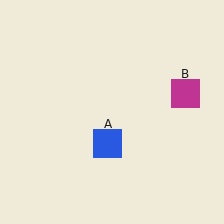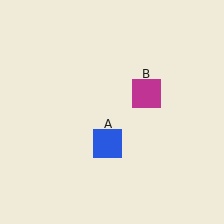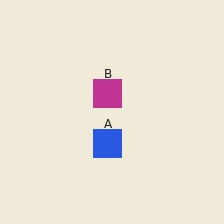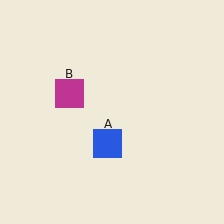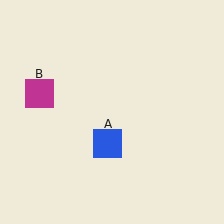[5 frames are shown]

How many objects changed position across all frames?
1 object changed position: magenta square (object B).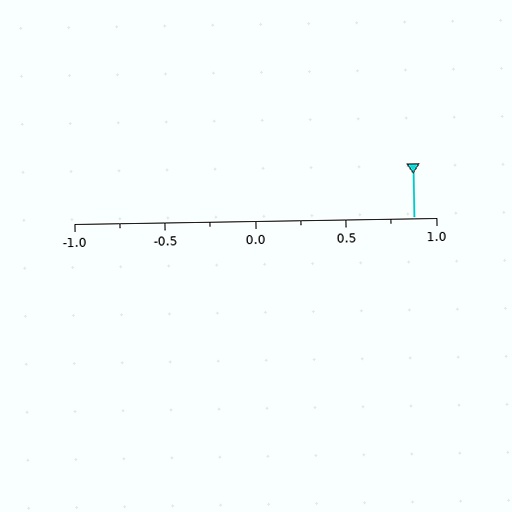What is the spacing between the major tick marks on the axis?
The major ticks are spaced 0.5 apart.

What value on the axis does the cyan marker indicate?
The marker indicates approximately 0.88.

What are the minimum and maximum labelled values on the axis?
The axis runs from -1.0 to 1.0.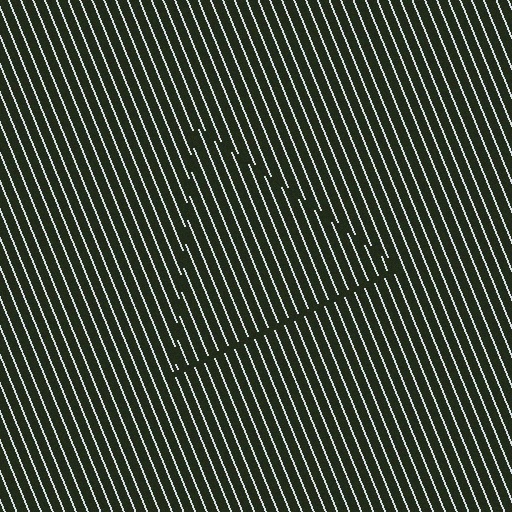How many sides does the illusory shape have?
3 sides — the line-ends trace a triangle.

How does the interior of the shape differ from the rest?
The interior of the shape contains the same grating, shifted by half a period — the contour is defined by the phase discontinuity where line-ends from the inner and outer gratings abut.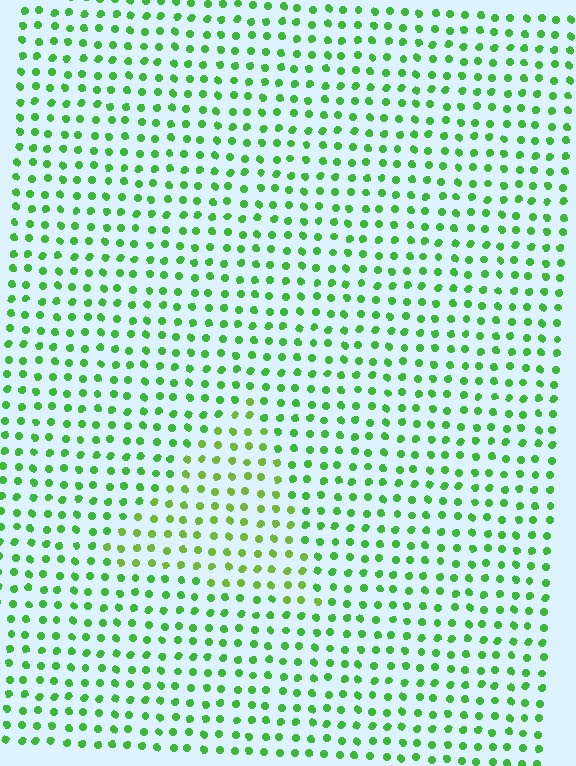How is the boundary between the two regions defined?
The boundary is defined purely by a slight shift in hue (about 25 degrees). Spacing, size, and orientation are identical on both sides.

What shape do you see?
I see a triangle.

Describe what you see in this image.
The image is filled with small green elements in a uniform arrangement. A triangle-shaped region is visible where the elements are tinted to a slightly different hue, forming a subtle color boundary.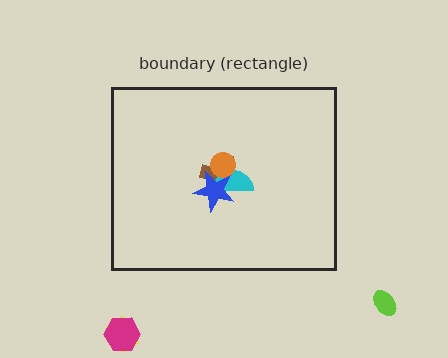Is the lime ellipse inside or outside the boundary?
Outside.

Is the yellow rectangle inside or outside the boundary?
Outside.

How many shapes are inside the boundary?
4 inside, 3 outside.